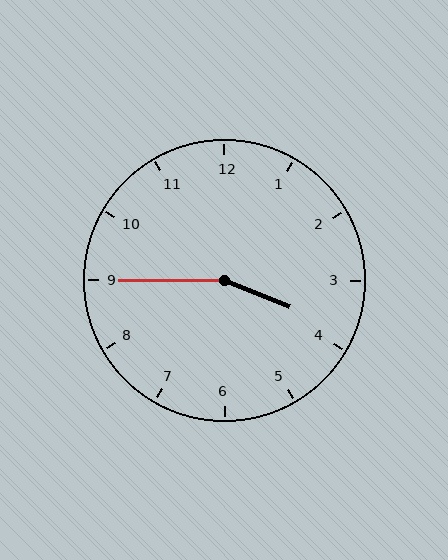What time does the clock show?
3:45.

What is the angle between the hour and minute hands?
Approximately 158 degrees.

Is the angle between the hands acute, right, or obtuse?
It is obtuse.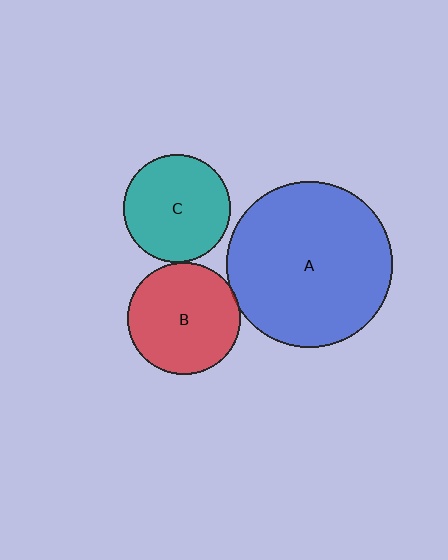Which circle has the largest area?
Circle A (blue).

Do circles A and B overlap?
Yes.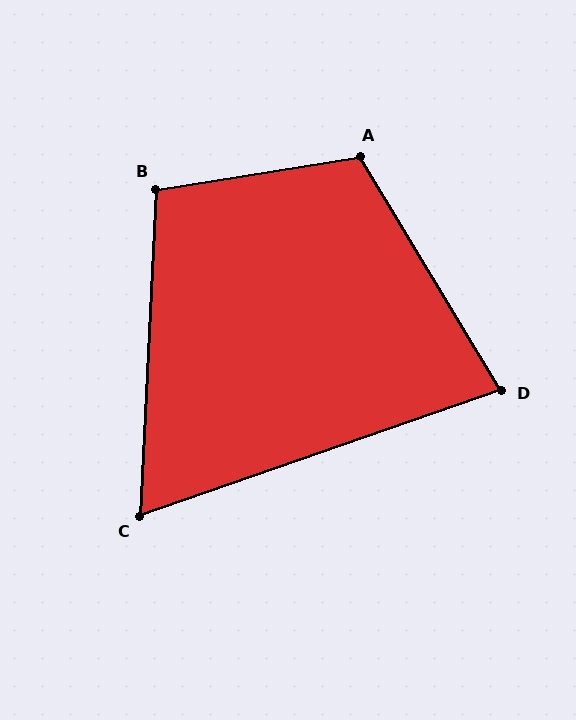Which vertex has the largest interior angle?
A, at approximately 112 degrees.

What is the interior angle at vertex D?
Approximately 78 degrees (acute).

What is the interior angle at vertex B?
Approximately 102 degrees (obtuse).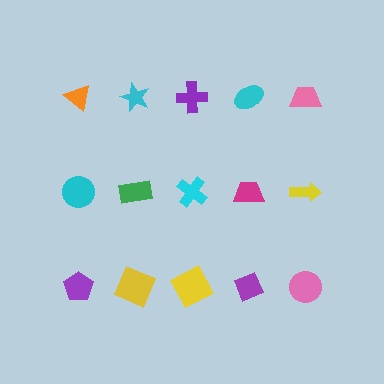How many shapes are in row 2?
5 shapes.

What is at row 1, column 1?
An orange triangle.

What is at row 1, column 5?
A pink trapezoid.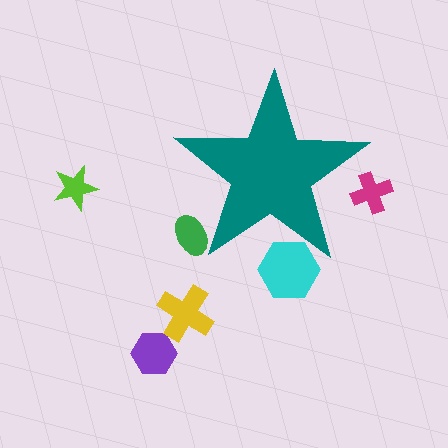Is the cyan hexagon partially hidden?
Yes, the cyan hexagon is partially hidden behind the teal star.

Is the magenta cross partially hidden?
Yes, the magenta cross is partially hidden behind the teal star.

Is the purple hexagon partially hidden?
No, the purple hexagon is fully visible.